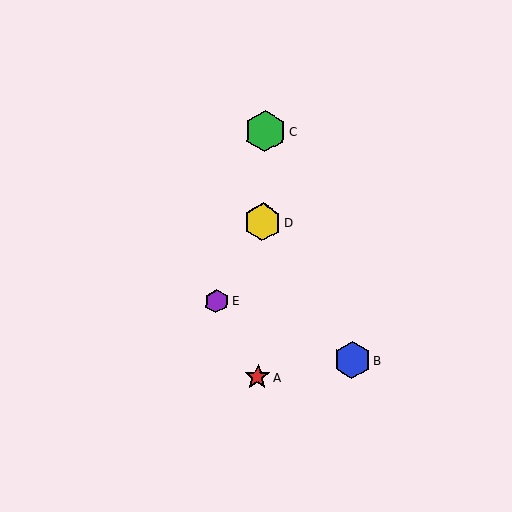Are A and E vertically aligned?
No, A is at x≈258 and E is at x≈217.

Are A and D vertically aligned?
Yes, both are at x≈258.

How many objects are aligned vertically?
3 objects (A, C, D) are aligned vertically.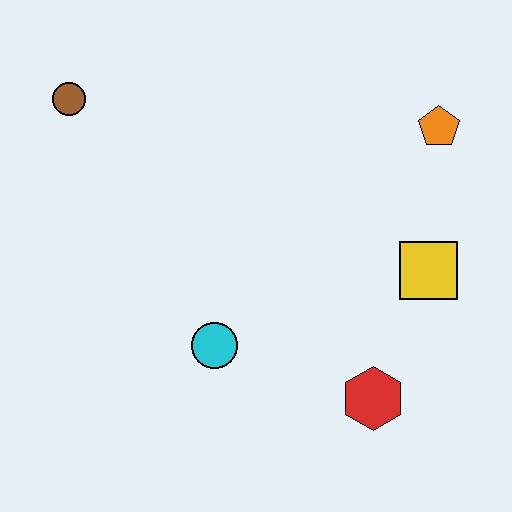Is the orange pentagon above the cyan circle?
Yes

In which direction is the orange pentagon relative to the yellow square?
The orange pentagon is above the yellow square.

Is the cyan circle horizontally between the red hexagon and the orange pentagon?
No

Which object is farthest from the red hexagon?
The brown circle is farthest from the red hexagon.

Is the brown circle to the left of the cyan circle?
Yes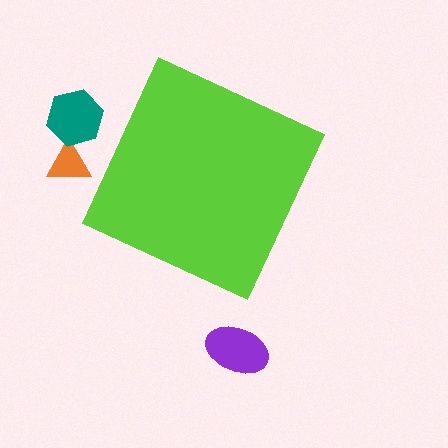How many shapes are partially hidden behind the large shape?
0 shapes are partially hidden.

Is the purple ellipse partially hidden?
No, the purple ellipse is fully visible.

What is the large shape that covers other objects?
A lime square.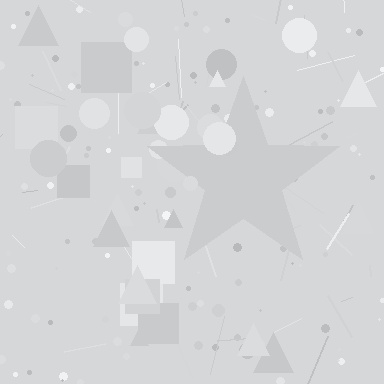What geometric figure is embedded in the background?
A star is embedded in the background.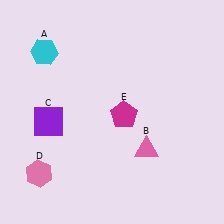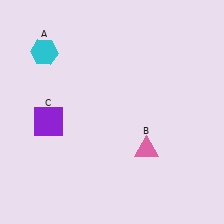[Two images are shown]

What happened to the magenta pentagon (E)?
The magenta pentagon (E) was removed in Image 2. It was in the bottom-right area of Image 1.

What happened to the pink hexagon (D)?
The pink hexagon (D) was removed in Image 2. It was in the bottom-left area of Image 1.